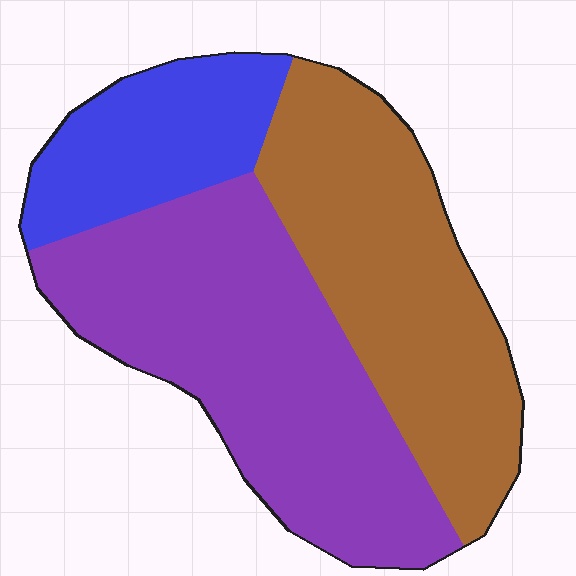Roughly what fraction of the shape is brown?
Brown takes up about three eighths (3/8) of the shape.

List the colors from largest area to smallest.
From largest to smallest: purple, brown, blue.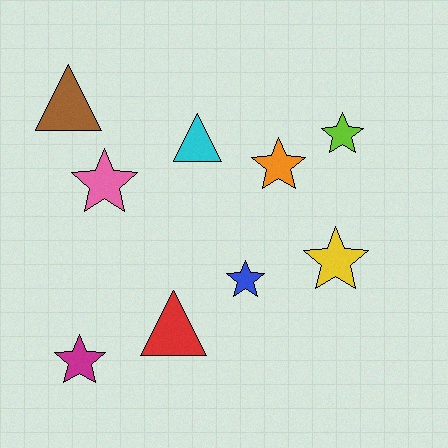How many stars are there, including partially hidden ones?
There are 6 stars.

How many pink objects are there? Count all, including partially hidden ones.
There is 1 pink object.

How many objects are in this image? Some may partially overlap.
There are 9 objects.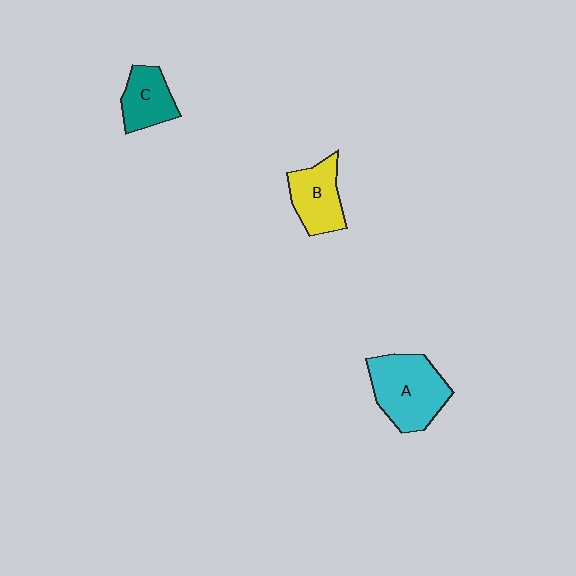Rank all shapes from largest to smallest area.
From largest to smallest: A (cyan), B (yellow), C (teal).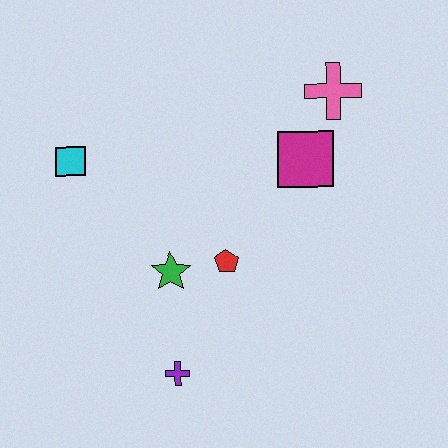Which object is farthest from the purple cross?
The pink cross is farthest from the purple cross.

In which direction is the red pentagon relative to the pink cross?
The red pentagon is below the pink cross.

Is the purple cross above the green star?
No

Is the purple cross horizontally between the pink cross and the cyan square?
Yes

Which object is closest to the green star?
The red pentagon is closest to the green star.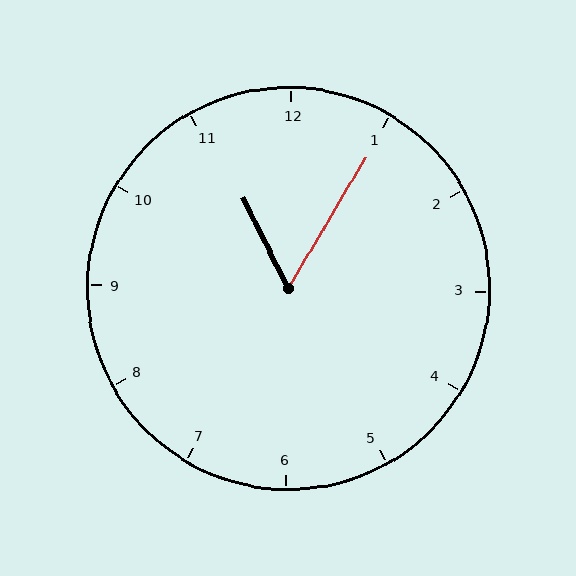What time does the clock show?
11:05.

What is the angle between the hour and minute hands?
Approximately 58 degrees.